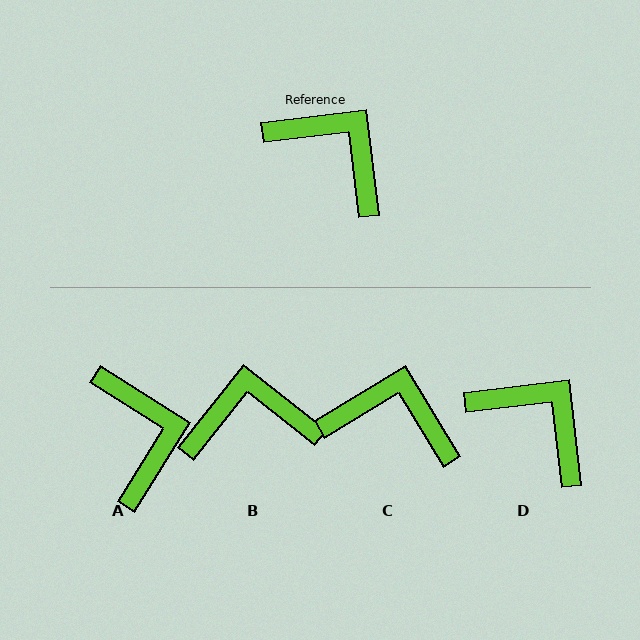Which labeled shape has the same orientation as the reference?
D.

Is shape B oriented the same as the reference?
No, it is off by about 45 degrees.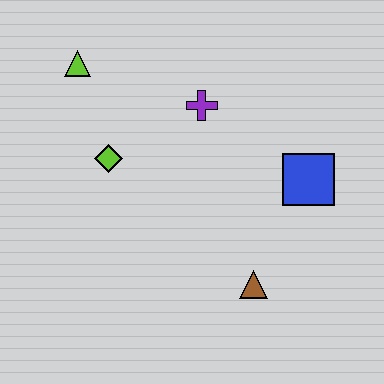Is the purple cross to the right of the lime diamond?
Yes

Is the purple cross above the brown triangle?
Yes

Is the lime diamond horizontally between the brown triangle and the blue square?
No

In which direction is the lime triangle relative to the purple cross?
The lime triangle is to the left of the purple cross.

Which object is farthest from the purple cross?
The brown triangle is farthest from the purple cross.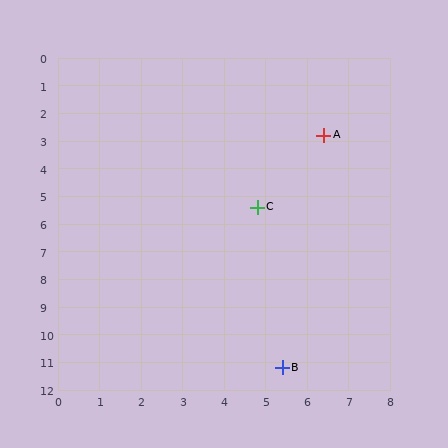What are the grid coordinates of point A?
Point A is at approximately (6.4, 2.8).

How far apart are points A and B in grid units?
Points A and B are about 8.5 grid units apart.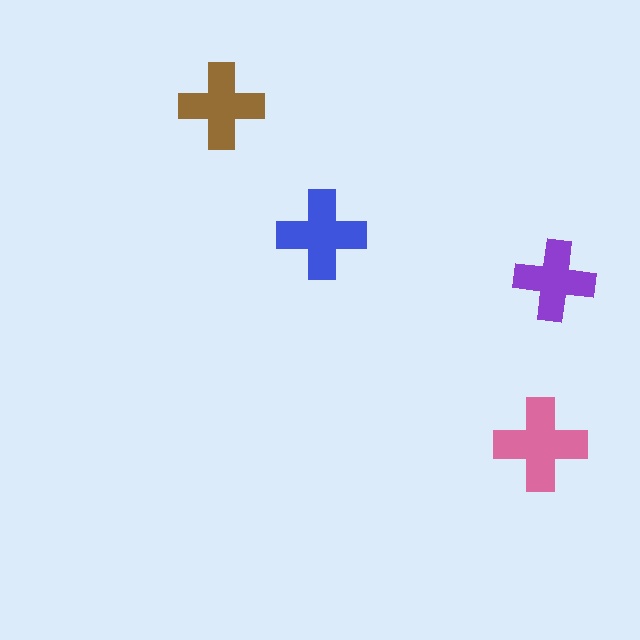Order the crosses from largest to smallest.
the pink one, the blue one, the brown one, the purple one.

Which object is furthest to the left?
The brown cross is leftmost.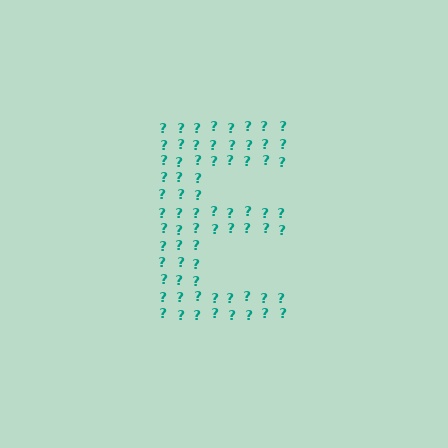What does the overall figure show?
The overall figure shows the letter E.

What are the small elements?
The small elements are question marks.